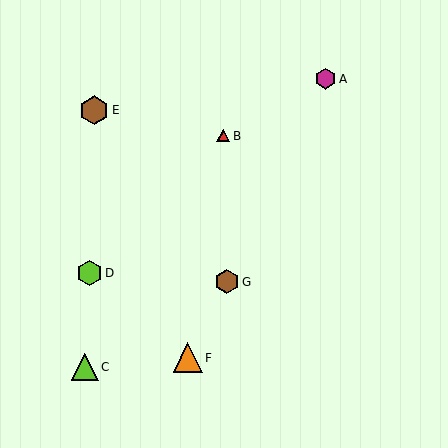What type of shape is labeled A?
Shape A is a magenta hexagon.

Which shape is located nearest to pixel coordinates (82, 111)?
The brown hexagon (labeled E) at (94, 110) is nearest to that location.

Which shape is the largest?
The orange triangle (labeled F) is the largest.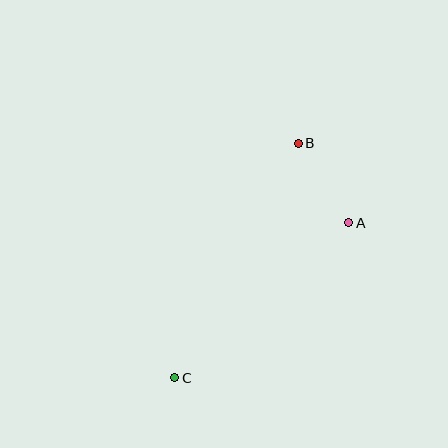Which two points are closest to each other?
Points A and B are closest to each other.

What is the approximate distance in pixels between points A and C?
The distance between A and C is approximately 233 pixels.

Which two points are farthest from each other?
Points B and C are farthest from each other.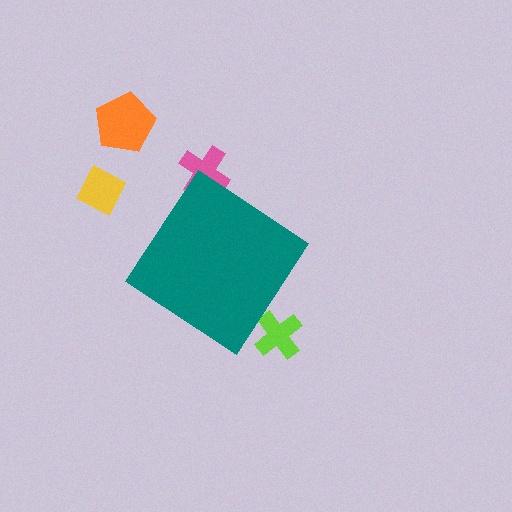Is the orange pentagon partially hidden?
No, the orange pentagon is fully visible.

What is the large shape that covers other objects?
A teal diamond.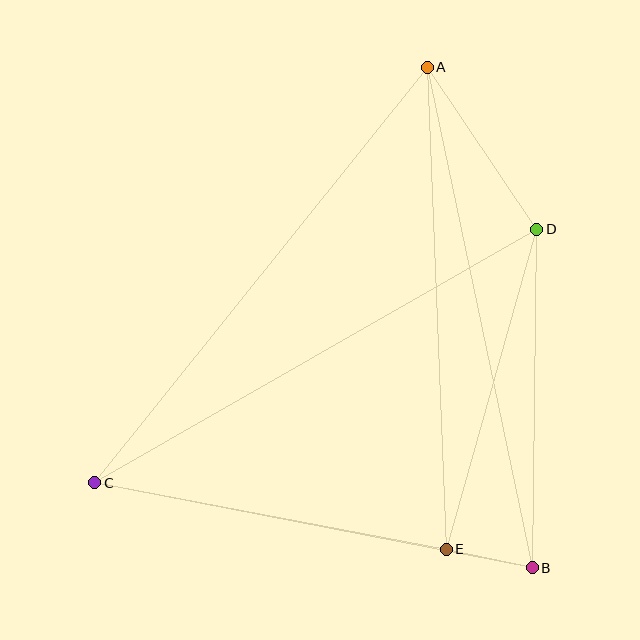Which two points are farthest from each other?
Points A and C are farthest from each other.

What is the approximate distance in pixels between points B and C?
The distance between B and C is approximately 446 pixels.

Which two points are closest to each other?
Points B and E are closest to each other.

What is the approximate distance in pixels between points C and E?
The distance between C and E is approximately 358 pixels.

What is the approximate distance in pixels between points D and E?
The distance between D and E is approximately 332 pixels.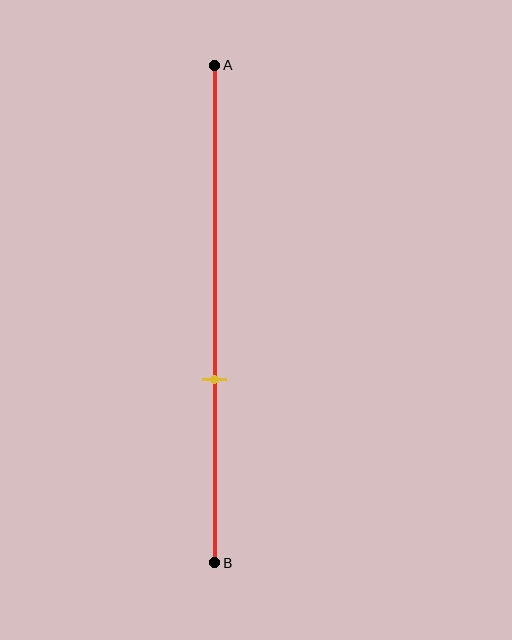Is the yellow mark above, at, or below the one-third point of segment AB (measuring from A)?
The yellow mark is below the one-third point of segment AB.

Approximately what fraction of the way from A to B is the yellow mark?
The yellow mark is approximately 65% of the way from A to B.